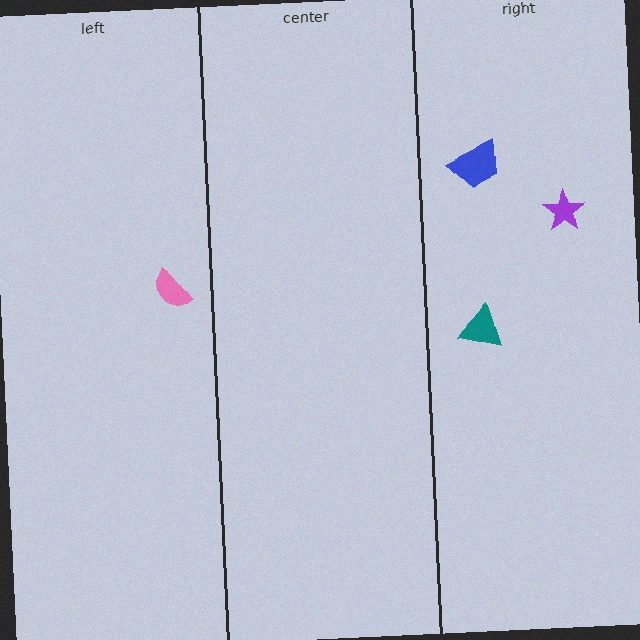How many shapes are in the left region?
1.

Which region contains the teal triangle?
The right region.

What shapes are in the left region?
The pink semicircle.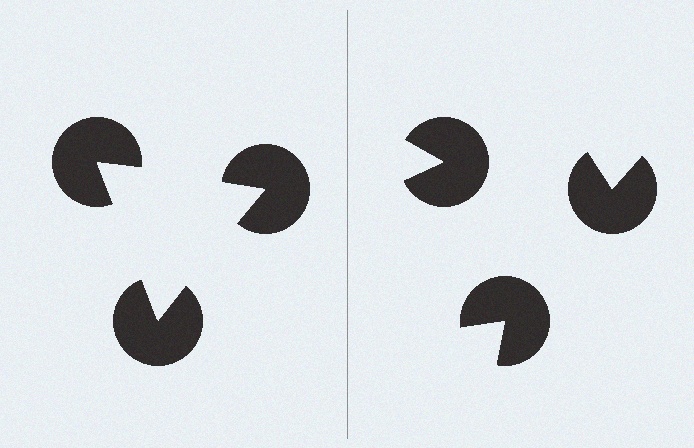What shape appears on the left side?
An illusory triangle.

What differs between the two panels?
The pac-man discs are positioned identically on both sides; only the wedge orientations differ. On the left they align to a triangle; on the right they are misaligned.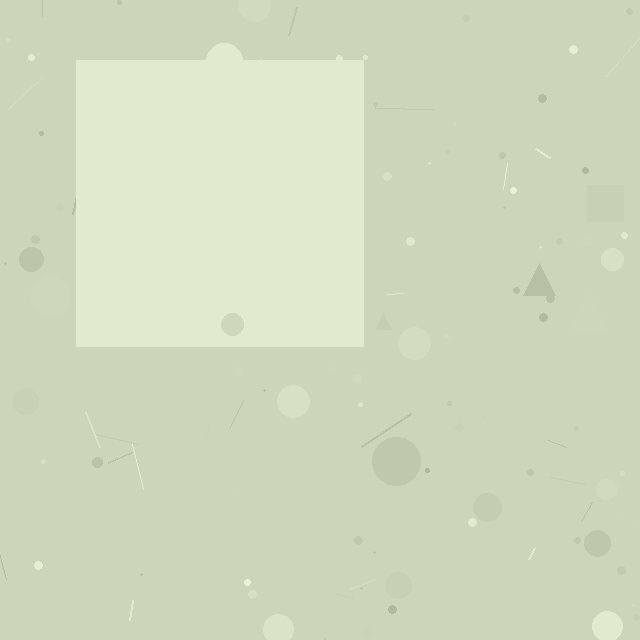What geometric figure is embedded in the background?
A square is embedded in the background.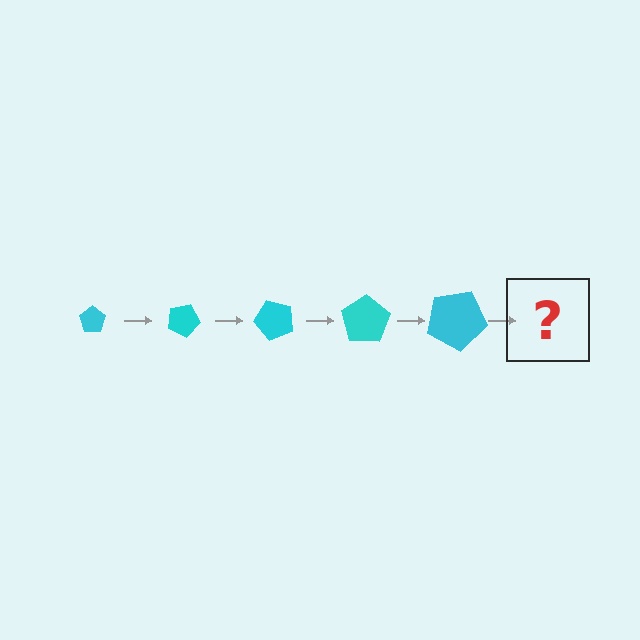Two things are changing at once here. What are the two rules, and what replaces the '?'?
The two rules are that the pentagon grows larger each step and it rotates 25 degrees each step. The '?' should be a pentagon, larger than the previous one and rotated 125 degrees from the start.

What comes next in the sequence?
The next element should be a pentagon, larger than the previous one and rotated 125 degrees from the start.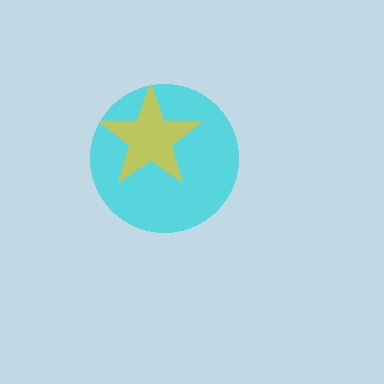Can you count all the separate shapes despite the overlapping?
Yes, there are 2 separate shapes.